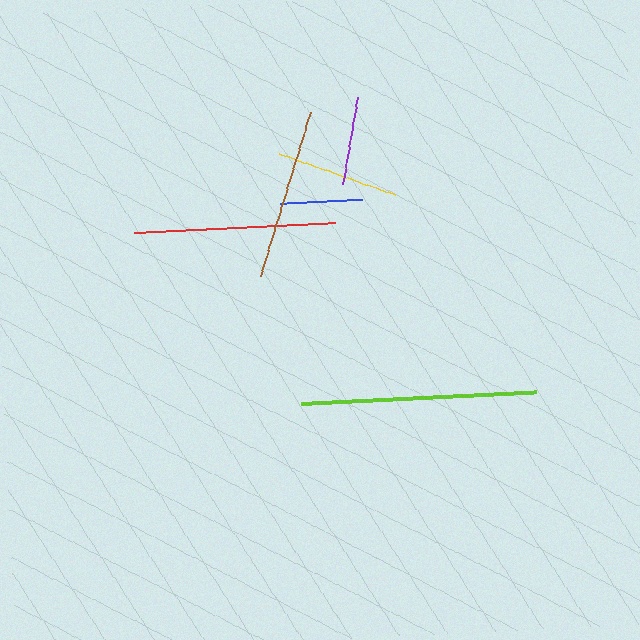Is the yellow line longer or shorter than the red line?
The red line is longer than the yellow line.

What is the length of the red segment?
The red segment is approximately 202 pixels long.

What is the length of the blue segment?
The blue segment is approximately 82 pixels long.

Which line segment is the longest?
The lime line is the longest at approximately 235 pixels.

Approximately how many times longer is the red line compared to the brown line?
The red line is approximately 1.2 times the length of the brown line.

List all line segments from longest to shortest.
From longest to shortest: lime, red, brown, yellow, purple, blue.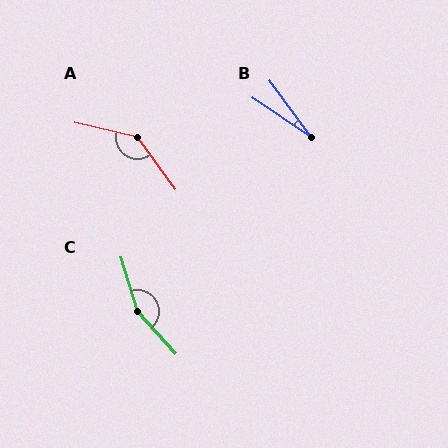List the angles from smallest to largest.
B (20°), A (139°), C (155°).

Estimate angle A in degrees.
Approximately 139 degrees.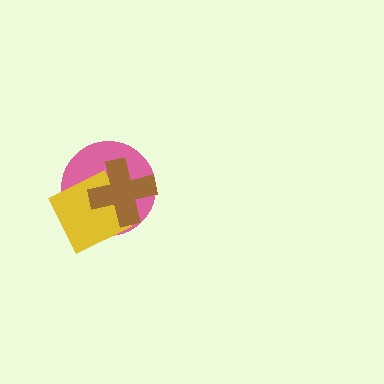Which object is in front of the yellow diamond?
The brown cross is in front of the yellow diamond.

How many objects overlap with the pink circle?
2 objects overlap with the pink circle.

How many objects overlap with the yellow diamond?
2 objects overlap with the yellow diamond.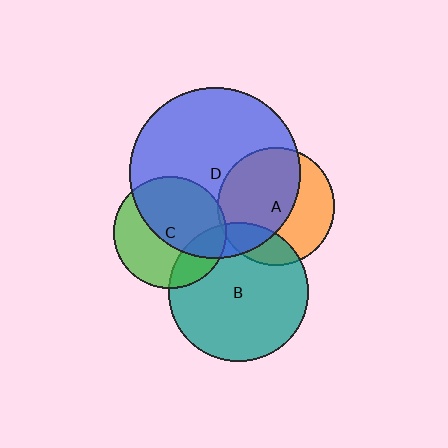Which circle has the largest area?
Circle D (blue).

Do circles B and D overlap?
Yes.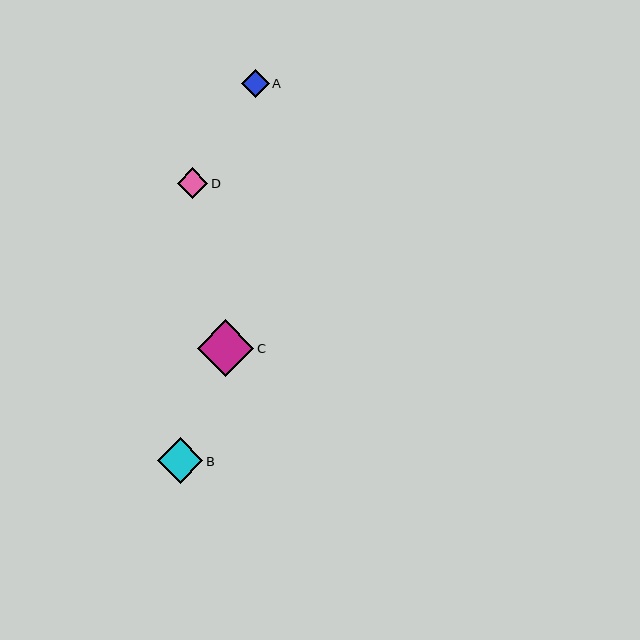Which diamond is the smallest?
Diamond A is the smallest with a size of approximately 28 pixels.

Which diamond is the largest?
Diamond C is the largest with a size of approximately 57 pixels.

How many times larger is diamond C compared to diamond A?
Diamond C is approximately 2.0 times the size of diamond A.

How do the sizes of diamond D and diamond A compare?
Diamond D and diamond A are approximately the same size.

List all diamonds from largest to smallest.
From largest to smallest: C, B, D, A.